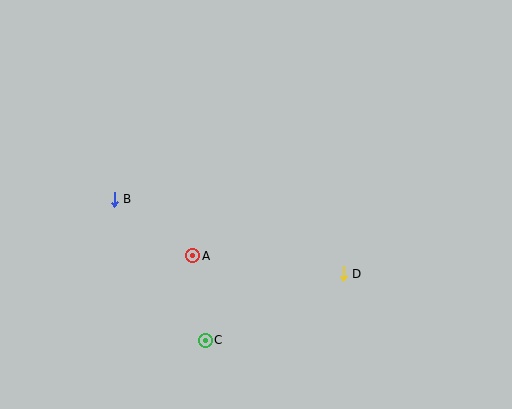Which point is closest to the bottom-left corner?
Point C is closest to the bottom-left corner.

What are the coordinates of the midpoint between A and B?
The midpoint between A and B is at (154, 227).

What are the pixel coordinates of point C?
Point C is at (205, 340).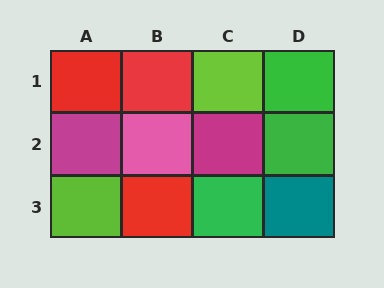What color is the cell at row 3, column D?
Teal.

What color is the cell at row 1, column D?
Green.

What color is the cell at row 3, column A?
Lime.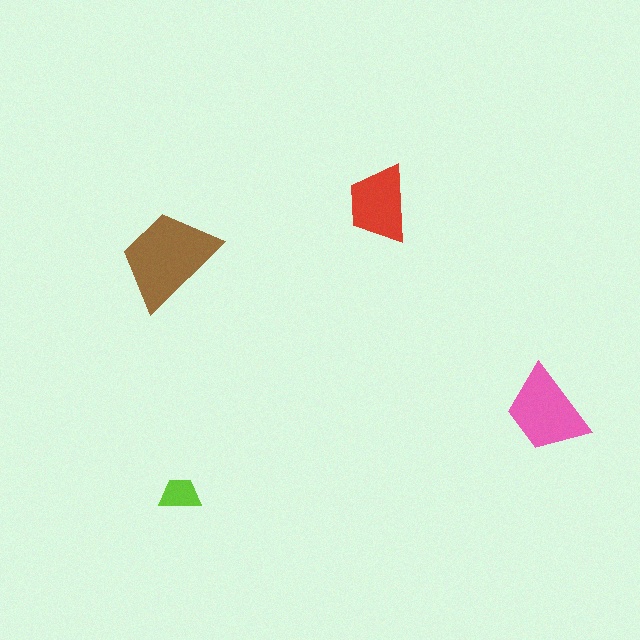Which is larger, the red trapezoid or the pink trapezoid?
The pink one.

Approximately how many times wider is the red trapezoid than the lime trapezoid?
About 2 times wider.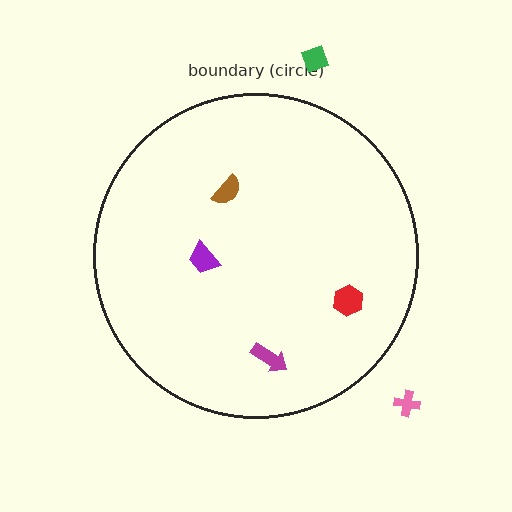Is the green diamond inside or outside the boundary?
Outside.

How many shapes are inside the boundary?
4 inside, 2 outside.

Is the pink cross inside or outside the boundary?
Outside.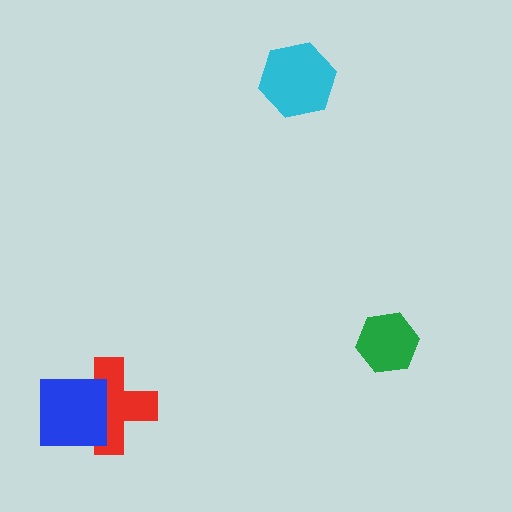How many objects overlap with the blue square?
1 object overlaps with the blue square.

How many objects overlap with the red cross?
1 object overlaps with the red cross.